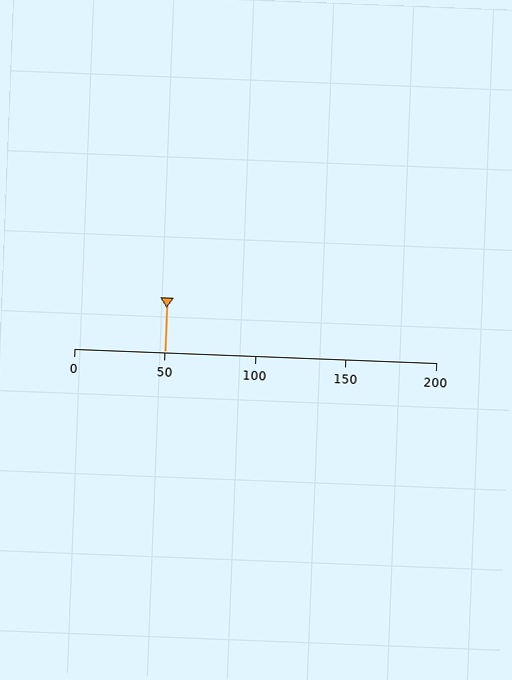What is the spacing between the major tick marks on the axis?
The major ticks are spaced 50 apart.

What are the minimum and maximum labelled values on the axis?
The axis runs from 0 to 200.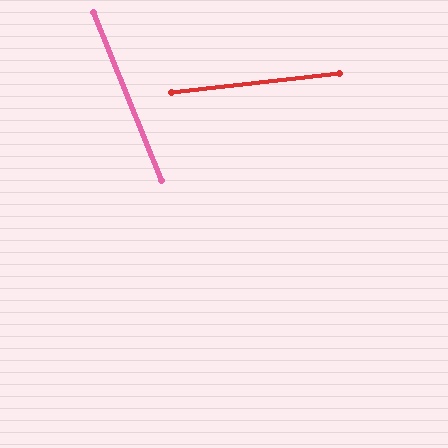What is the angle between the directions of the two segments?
Approximately 74 degrees.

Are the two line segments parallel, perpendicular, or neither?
Neither parallel nor perpendicular — they differ by about 74°.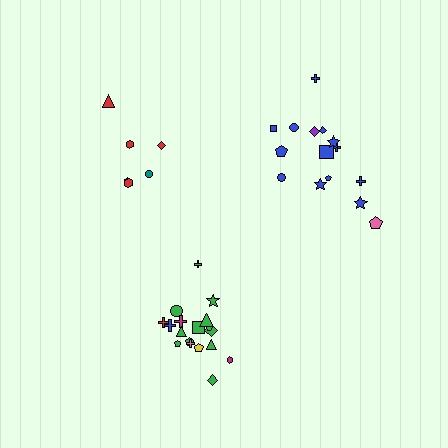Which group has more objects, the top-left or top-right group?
The top-right group.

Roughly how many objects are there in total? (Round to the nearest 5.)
Roughly 40 objects in total.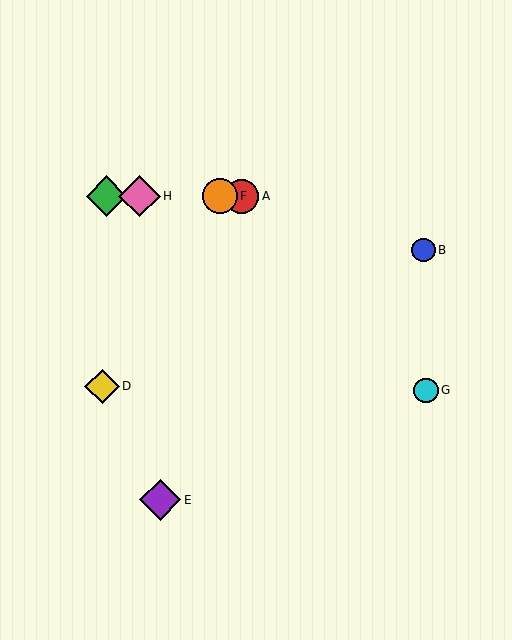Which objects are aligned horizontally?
Objects A, C, F, H are aligned horizontally.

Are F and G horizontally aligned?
No, F is at y≈196 and G is at y≈390.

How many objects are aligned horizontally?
4 objects (A, C, F, H) are aligned horizontally.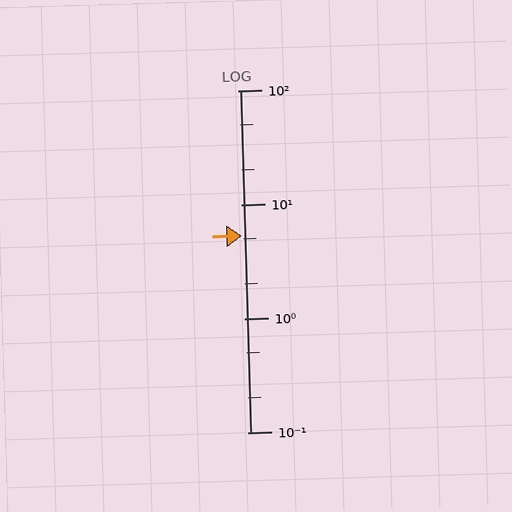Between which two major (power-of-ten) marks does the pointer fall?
The pointer is between 1 and 10.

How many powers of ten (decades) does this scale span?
The scale spans 3 decades, from 0.1 to 100.